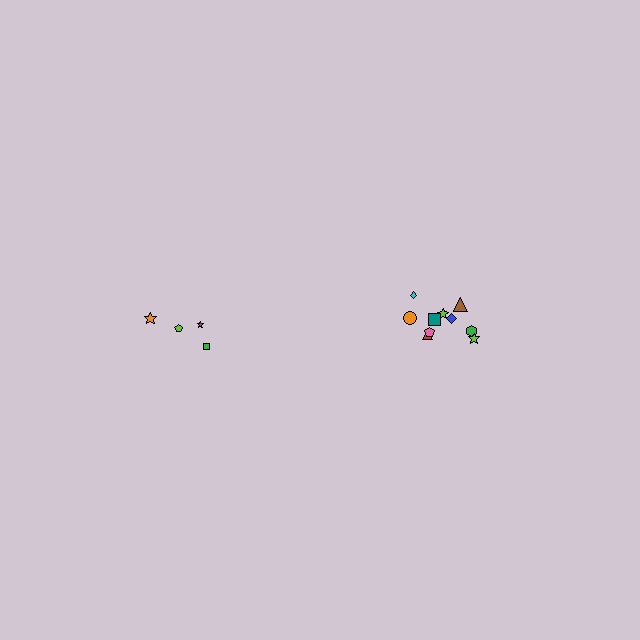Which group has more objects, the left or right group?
The right group.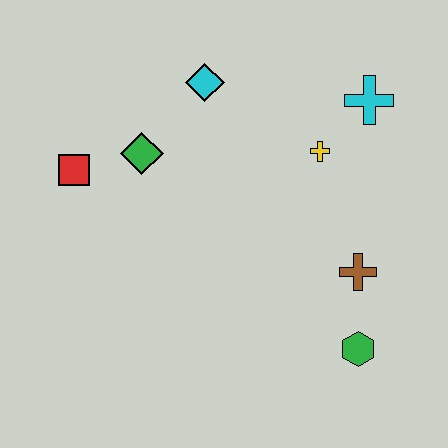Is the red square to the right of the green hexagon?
No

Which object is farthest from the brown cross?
The red square is farthest from the brown cross.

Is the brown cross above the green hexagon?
Yes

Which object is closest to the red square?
The green diamond is closest to the red square.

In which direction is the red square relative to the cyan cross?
The red square is to the left of the cyan cross.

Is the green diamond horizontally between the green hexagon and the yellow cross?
No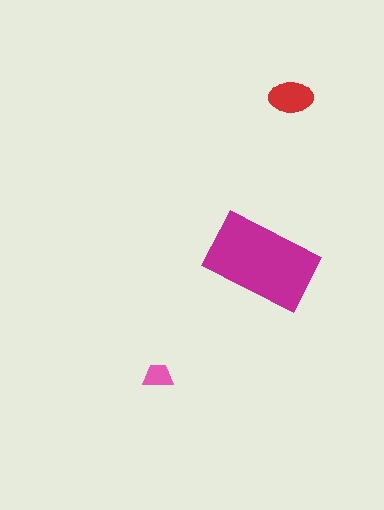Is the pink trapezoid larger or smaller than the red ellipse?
Smaller.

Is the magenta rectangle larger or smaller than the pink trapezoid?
Larger.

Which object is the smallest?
The pink trapezoid.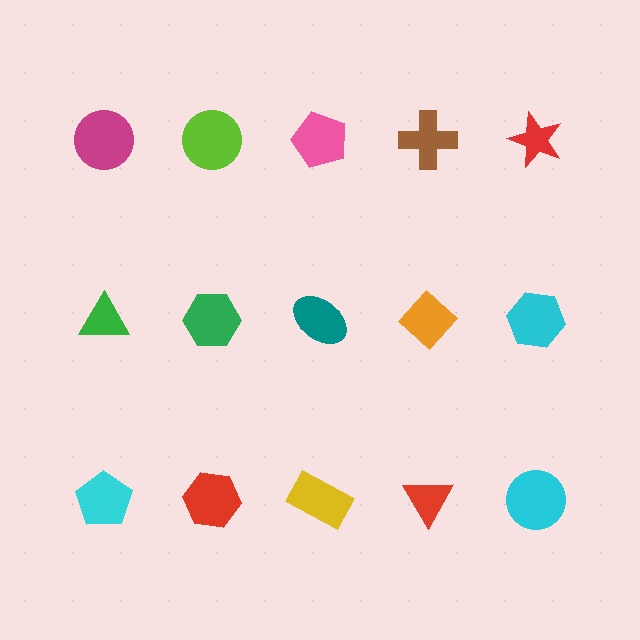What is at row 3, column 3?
A yellow rectangle.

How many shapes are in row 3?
5 shapes.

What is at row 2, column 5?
A cyan hexagon.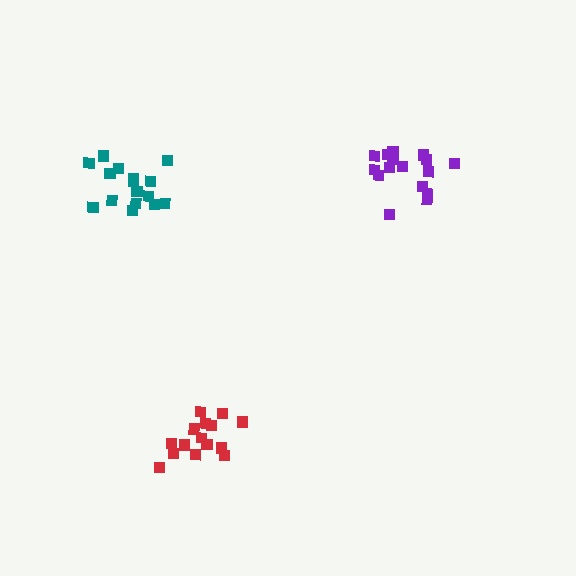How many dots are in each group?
Group 1: 16 dots, Group 2: 16 dots, Group 3: 16 dots (48 total).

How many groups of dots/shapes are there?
There are 3 groups.